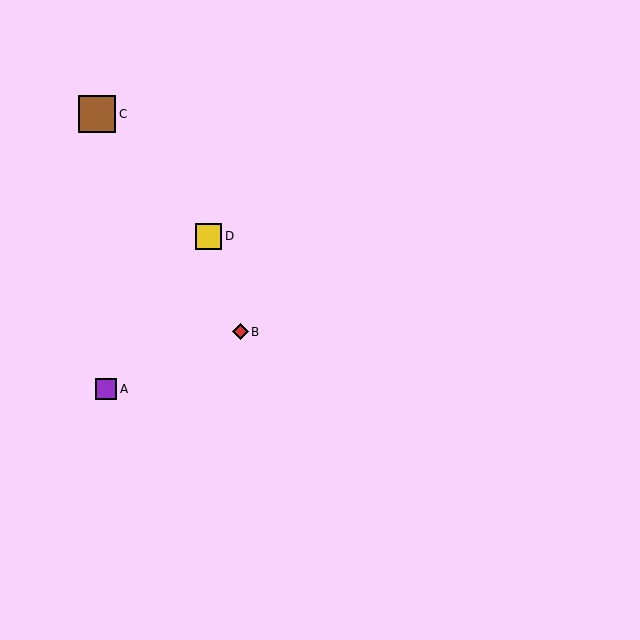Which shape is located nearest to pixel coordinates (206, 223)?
The yellow square (labeled D) at (209, 236) is nearest to that location.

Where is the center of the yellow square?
The center of the yellow square is at (209, 236).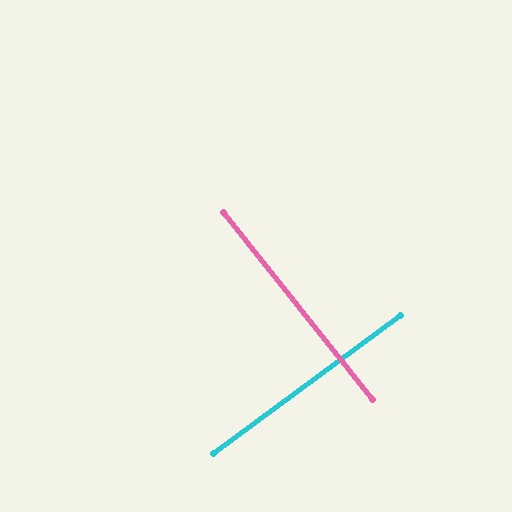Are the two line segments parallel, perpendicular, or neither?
Perpendicular — they meet at approximately 88°.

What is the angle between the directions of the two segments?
Approximately 88 degrees.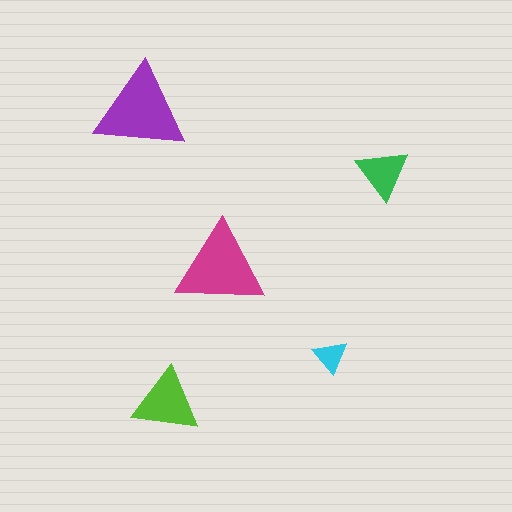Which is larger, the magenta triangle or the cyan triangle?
The magenta one.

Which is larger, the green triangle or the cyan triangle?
The green one.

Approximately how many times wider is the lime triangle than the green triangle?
About 1.5 times wider.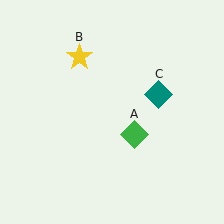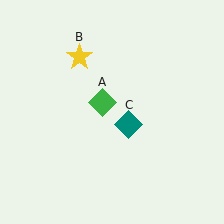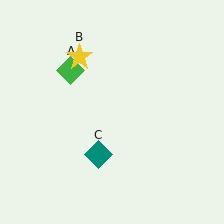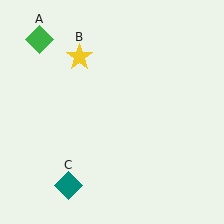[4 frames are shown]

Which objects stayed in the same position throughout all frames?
Yellow star (object B) remained stationary.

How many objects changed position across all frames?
2 objects changed position: green diamond (object A), teal diamond (object C).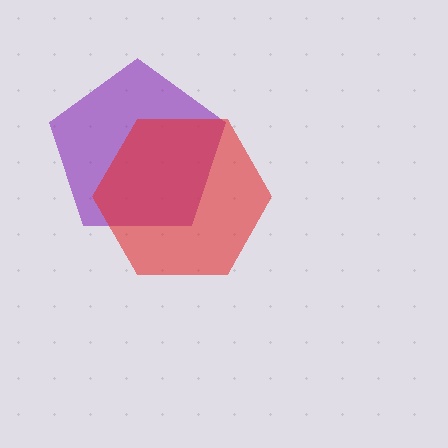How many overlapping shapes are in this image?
There are 2 overlapping shapes in the image.